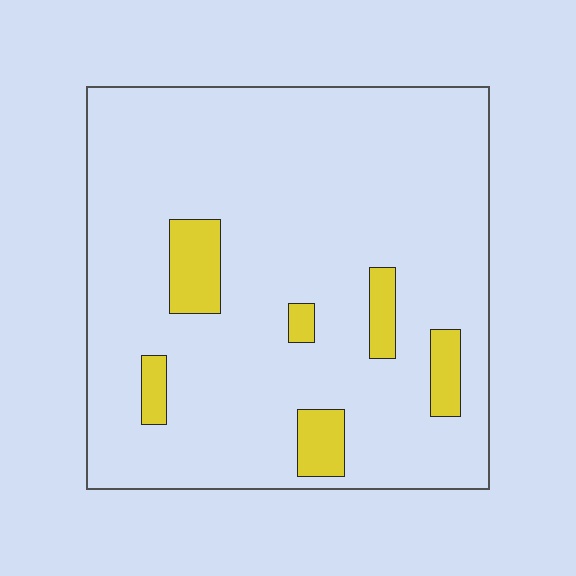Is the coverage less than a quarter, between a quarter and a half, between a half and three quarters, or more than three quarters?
Less than a quarter.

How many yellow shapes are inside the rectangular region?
6.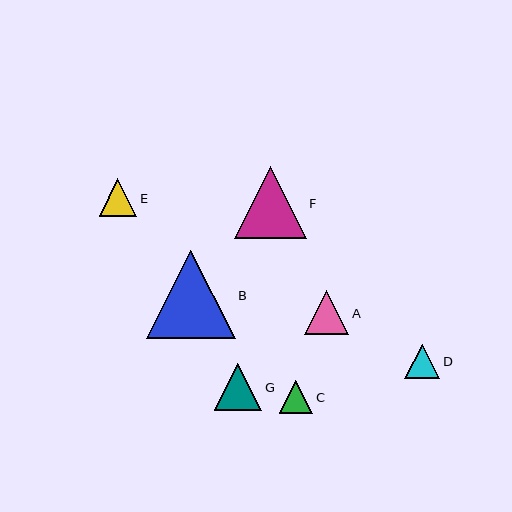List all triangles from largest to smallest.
From largest to smallest: B, F, G, A, E, D, C.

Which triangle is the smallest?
Triangle C is the smallest with a size of approximately 33 pixels.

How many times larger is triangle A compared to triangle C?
Triangle A is approximately 1.3 times the size of triangle C.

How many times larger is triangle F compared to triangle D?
Triangle F is approximately 2.1 times the size of triangle D.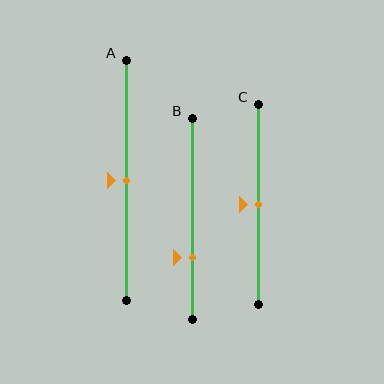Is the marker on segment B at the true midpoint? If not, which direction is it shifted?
No, the marker on segment B is shifted downward by about 19% of the segment length.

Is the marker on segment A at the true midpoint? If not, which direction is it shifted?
Yes, the marker on segment A is at the true midpoint.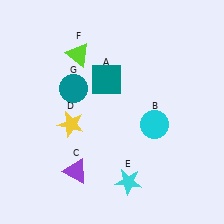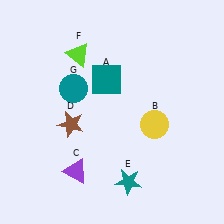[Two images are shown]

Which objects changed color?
B changed from cyan to yellow. D changed from yellow to brown. E changed from cyan to teal.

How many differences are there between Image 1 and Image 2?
There are 3 differences between the two images.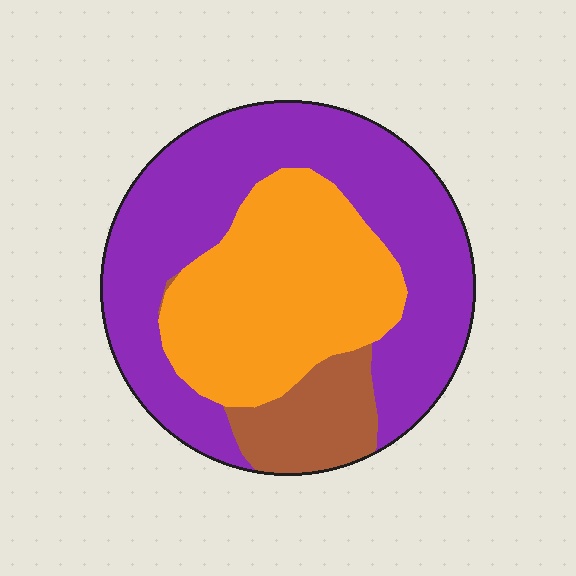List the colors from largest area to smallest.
From largest to smallest: purple, orange, brown.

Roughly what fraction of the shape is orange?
Orange takes up about one third (1/3) of the shape.